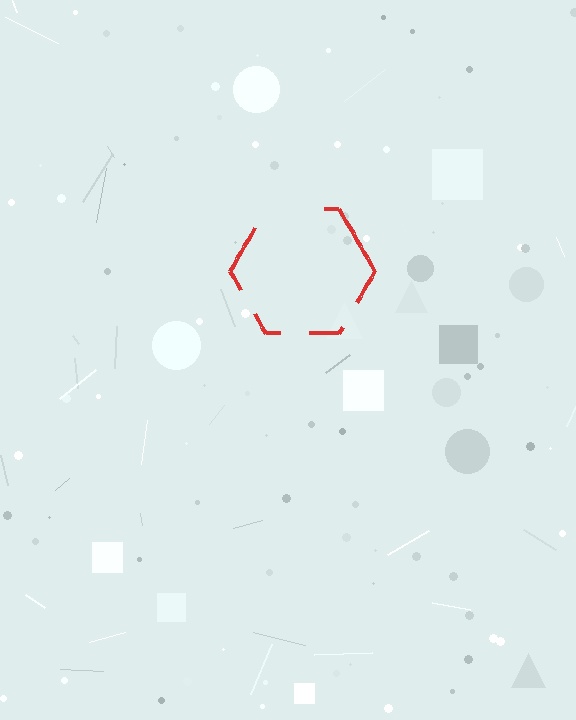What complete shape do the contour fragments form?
The contour fragments form a hexagon.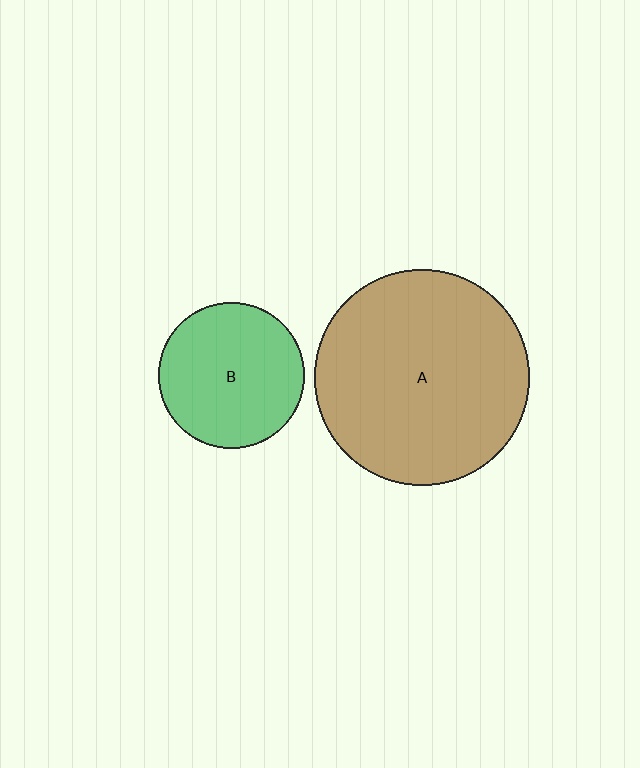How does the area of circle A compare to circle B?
Approximately 2.2 times.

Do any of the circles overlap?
No, none of the circles overlap.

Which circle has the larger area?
Circle A (brown).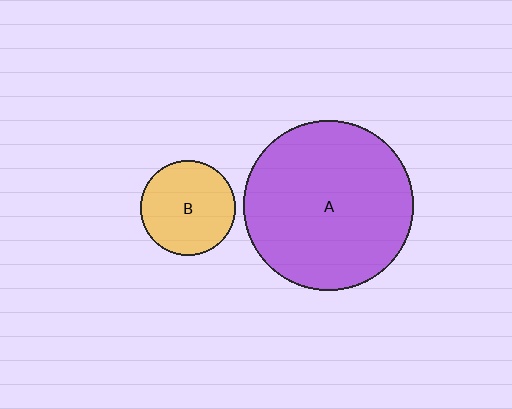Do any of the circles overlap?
No, none of the circles overlap.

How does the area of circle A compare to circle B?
Approximately 3.2 times.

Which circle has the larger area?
Circle A (purple).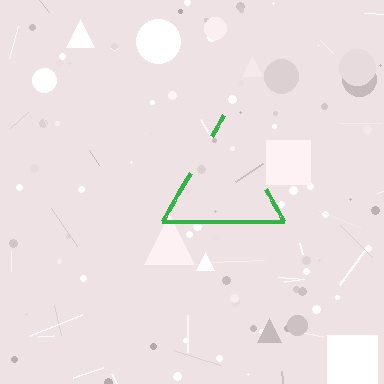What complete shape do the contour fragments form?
The contour fragments form a triangle.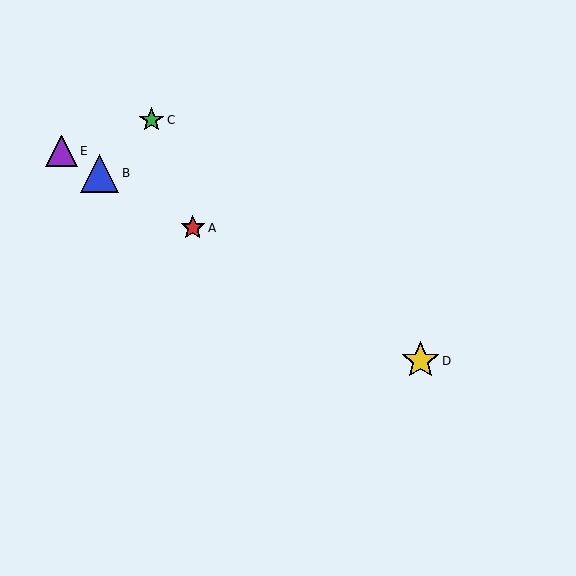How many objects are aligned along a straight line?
4 objects (A, B, D, E) are aligned along a straight line.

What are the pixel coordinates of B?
Object B is at (100, 173).